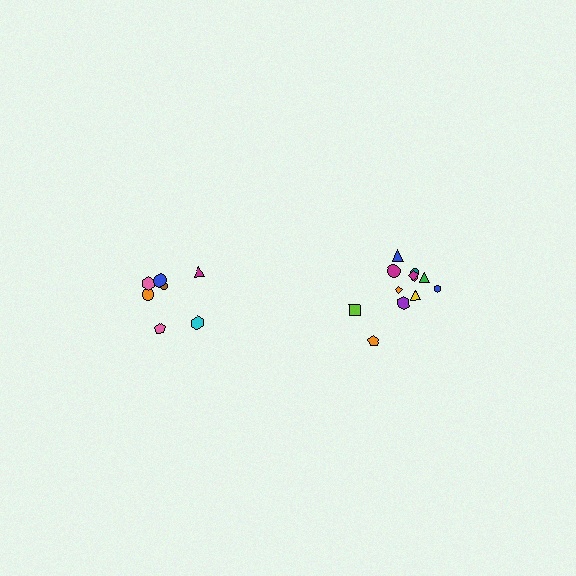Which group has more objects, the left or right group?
The right group.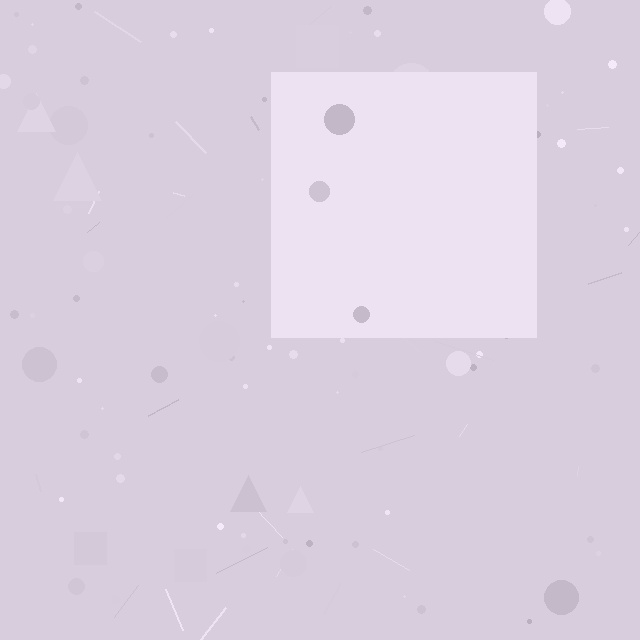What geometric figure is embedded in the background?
A square is embedded in the background.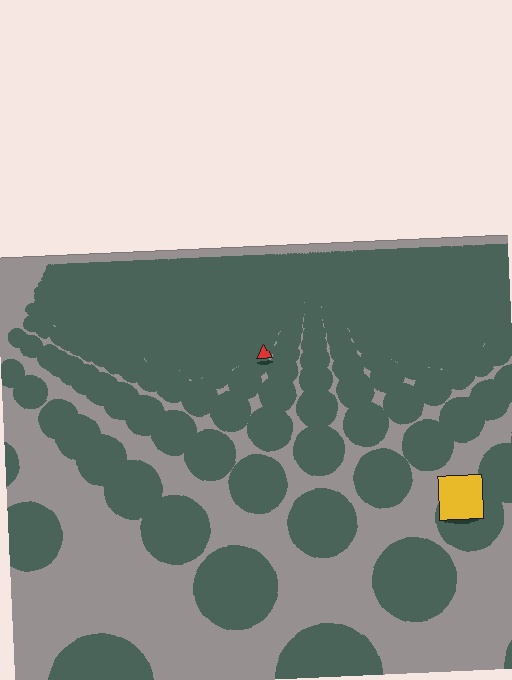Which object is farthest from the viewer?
The red triangle is farthest from the viewer. It appears smaller and the ground texture around it is denser.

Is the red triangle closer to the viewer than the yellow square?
No. The yellow square is closer — you can tell from the texture gradient: the ground texture is coarser near it.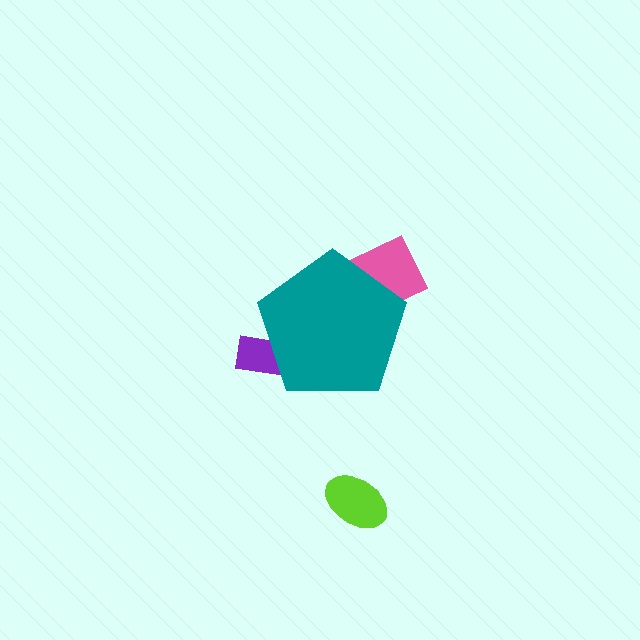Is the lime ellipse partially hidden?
No, the lime ellipse is fully visible.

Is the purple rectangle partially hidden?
Yes, the purple rectangle is partially hidden behind the teal pentagon.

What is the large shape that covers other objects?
A teal pentagon.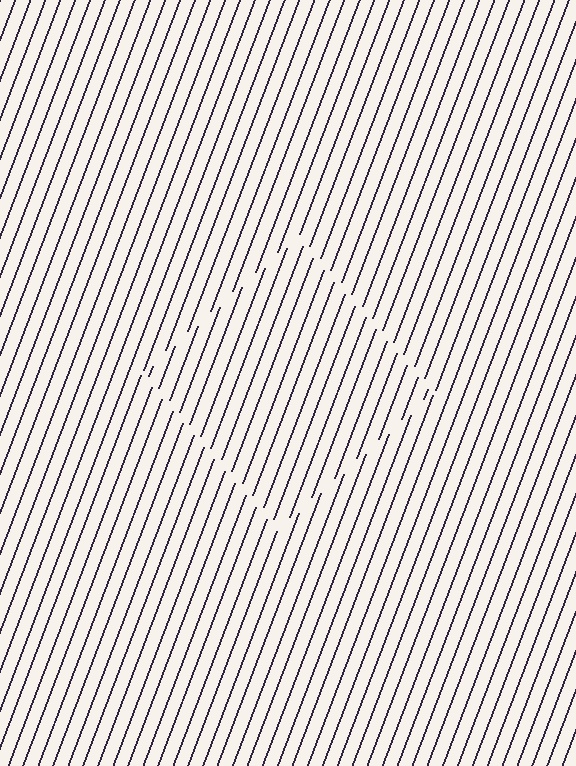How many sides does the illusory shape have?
4 sides — the line-ends trace a square.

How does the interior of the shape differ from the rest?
The interior of the shape contains the same grating, shifted by half a period — the contour is defined by the phase discontinuity where line-ends from the inner and outer gratings abut.